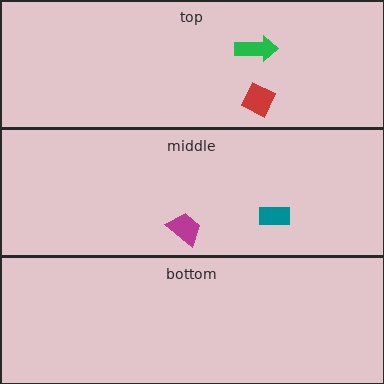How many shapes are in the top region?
2.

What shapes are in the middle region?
The teal rectangle, the magenta trapezoid.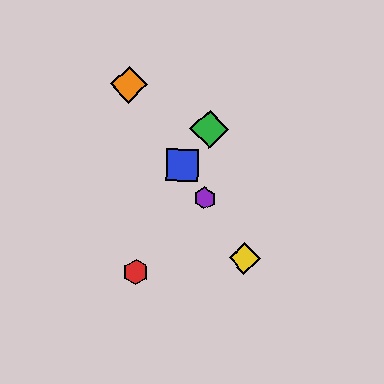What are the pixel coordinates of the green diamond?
The green diamond is at (209, 129).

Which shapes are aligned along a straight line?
The blue square, the yellow diamond, the purple hexagon, the orange diamond are aligned along a straight line.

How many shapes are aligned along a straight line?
4 shapes (the blue square, the yellow diamond, the purple hexagon, the orange diamond) are aligned along a straight line.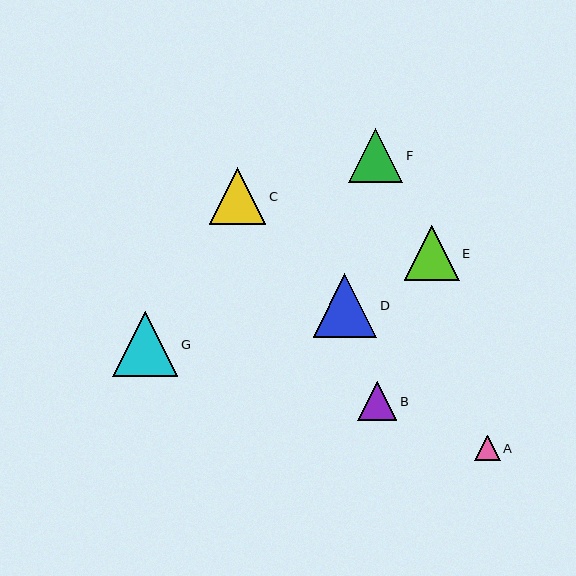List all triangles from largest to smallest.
From largest to smallest: G, D, C, E, F, B, A.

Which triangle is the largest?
Triangle G is the largest with a size of approximately 65 pixels.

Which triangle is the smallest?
Triangle A is the smallest with a size of approximately 25 pixels.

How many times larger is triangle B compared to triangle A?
Triangle B is approximately 1.6 times the size of triangle A.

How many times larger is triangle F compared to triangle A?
Triangle F is approximately 2.1 times the size of triangle A.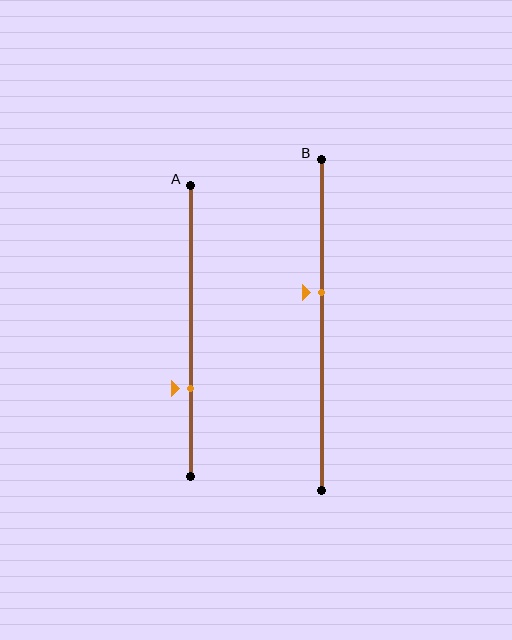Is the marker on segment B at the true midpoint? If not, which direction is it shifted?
No, the marker on segment B is shifted upward by about 10% of the segment length.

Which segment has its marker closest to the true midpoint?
Segment B has its marker closest to the true midpoint.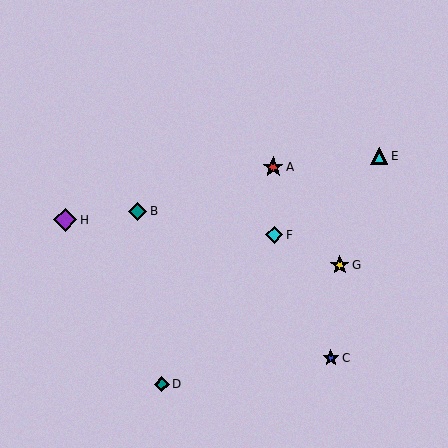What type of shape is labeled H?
Shape H is a purple diamond.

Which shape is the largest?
The purple diamond (labeled H) is the largest.